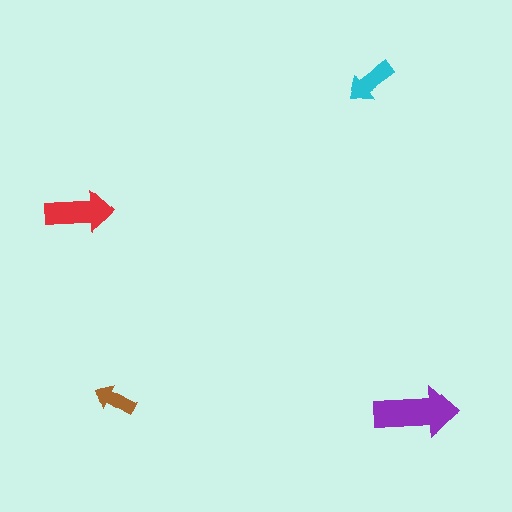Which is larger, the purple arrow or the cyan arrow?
The purple one.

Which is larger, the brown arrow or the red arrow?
The red one.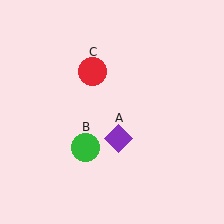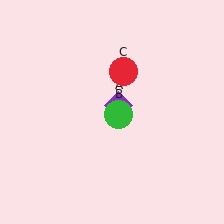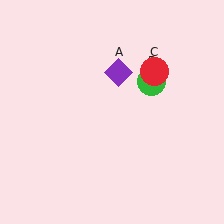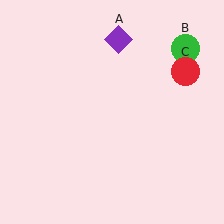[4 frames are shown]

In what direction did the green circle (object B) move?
The green circle (object B) moved up and to the right.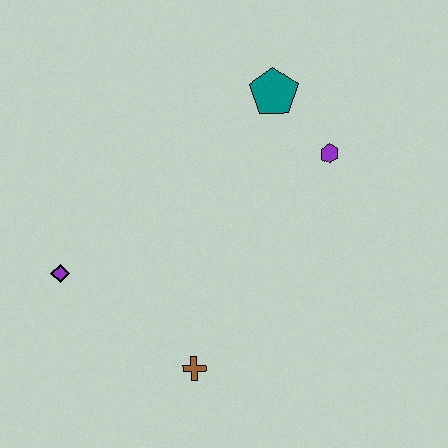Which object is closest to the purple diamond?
The brown cross is closest to the purple diamond.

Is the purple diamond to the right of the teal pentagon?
No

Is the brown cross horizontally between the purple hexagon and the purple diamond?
Yes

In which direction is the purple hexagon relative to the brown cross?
The purple hexagon is above the brown cross.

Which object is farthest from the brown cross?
The teal pentagon is farthest from the brown cross.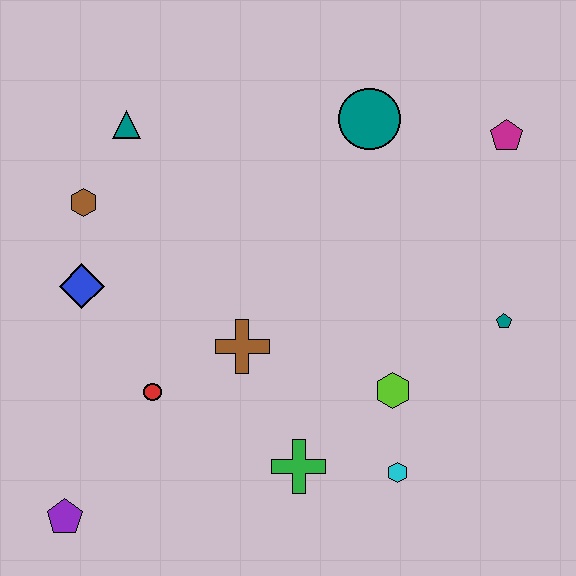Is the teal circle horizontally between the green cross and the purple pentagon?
No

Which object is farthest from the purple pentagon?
The magenta pentagon is farthest from the purple pentagon.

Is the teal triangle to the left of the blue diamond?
No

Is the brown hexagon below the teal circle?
Yes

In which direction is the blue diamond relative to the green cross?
The blue diamond is to the left of the green cross.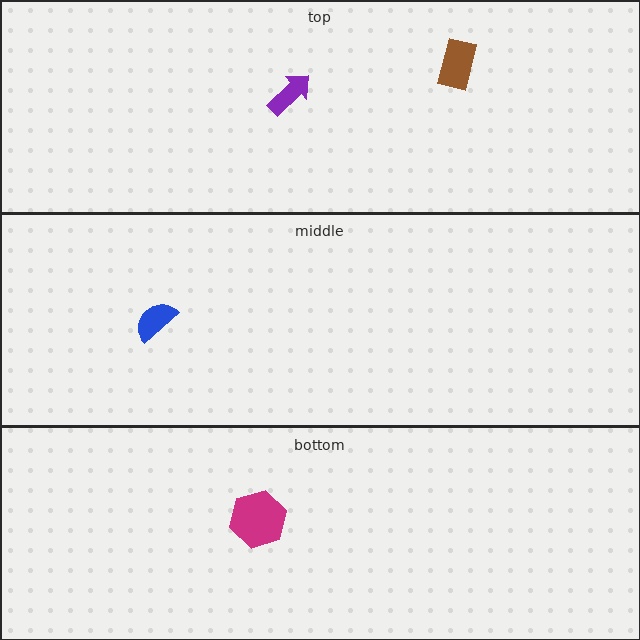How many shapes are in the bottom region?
1.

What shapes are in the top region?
The brown rectangle, the purple arrow.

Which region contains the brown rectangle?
The top region.